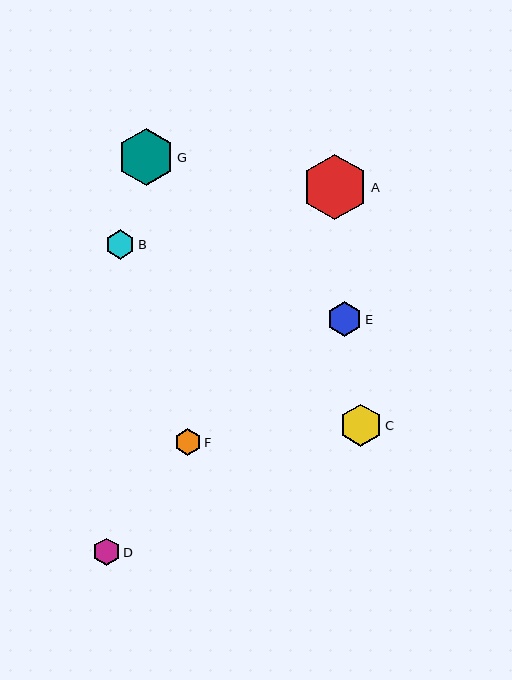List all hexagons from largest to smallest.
From largest to smallest: A, G, C, E, B, D, F.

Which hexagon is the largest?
Hexagon A is the largest with a size of approximately 65 pixels.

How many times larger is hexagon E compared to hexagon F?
Hexagon E is approximately 1.3 times the size of hexagon F.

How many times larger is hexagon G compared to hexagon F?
Hexagon G is approximately 2.1 times the size of hexagon F.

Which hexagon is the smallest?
Hexagon F is the smallest with a size of approximately 27 pixels.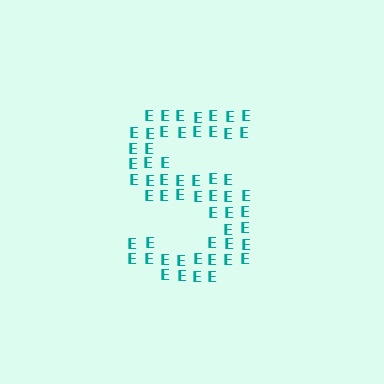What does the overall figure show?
The overall figure shows the letter S.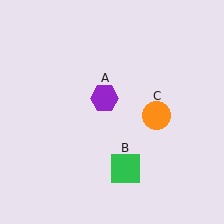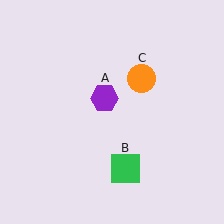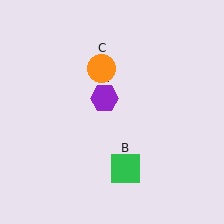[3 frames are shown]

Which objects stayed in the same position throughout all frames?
Purple hexagon (object A) and green square (object B) remained stationary.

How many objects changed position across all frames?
1 object changed position: orange circle (object C).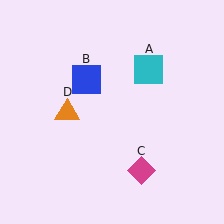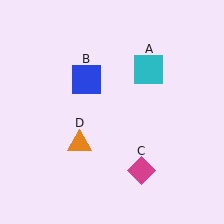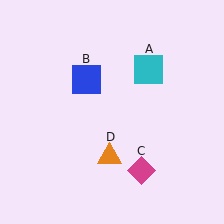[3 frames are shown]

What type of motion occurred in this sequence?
The orange triangle (object D) rotated counterclockwise around the center of the scene.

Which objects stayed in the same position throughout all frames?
Cyan square (object A) and blue square (object B) and magenta diamond (object C) remained stationary.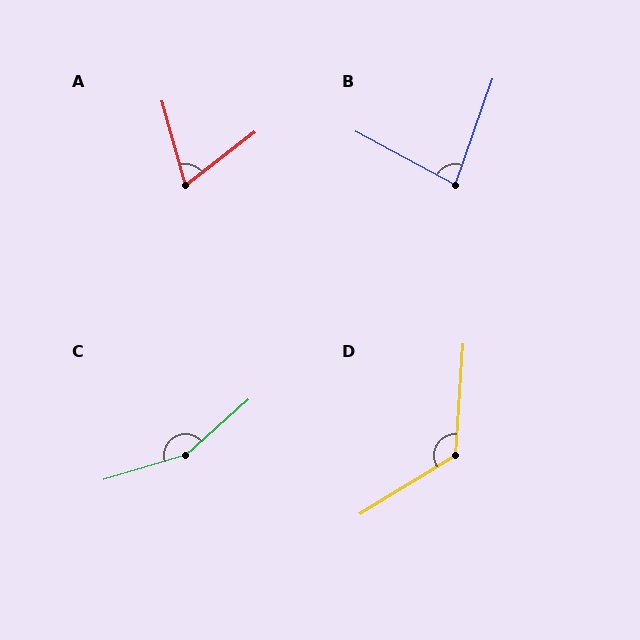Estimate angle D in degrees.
Approximately 125 degrees.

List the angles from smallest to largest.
A (68°), B (81°), D (125°), C (155°).